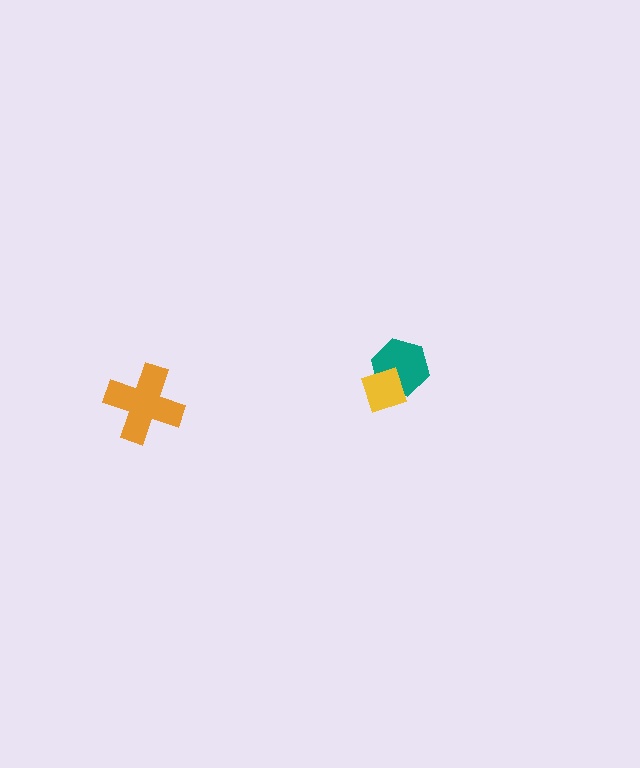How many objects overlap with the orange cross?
0 objects overlap with the orange cross.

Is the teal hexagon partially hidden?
Yes, it is partially covered by another shape.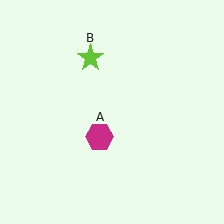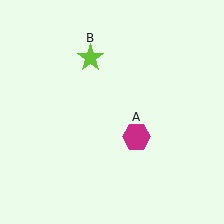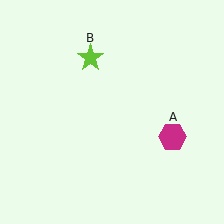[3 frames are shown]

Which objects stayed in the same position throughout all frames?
Lime star (object B) remained stationary.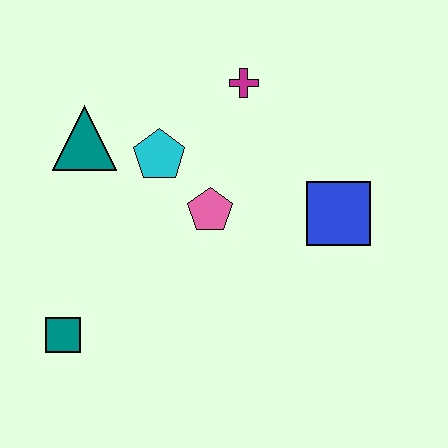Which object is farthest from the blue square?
The teal square is farthest from the blue square.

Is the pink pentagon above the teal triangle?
No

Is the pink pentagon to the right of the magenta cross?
No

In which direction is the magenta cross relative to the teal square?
The magenta cross is above the teal square.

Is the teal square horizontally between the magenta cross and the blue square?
No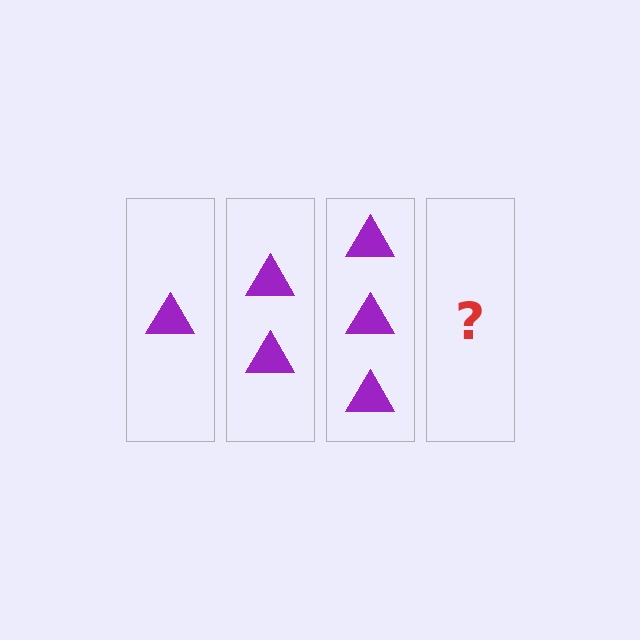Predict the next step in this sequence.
The next step is 4 triangles.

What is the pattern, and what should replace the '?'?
The pattern is that each step adds one more triangle. The '?' should be 4 triangles.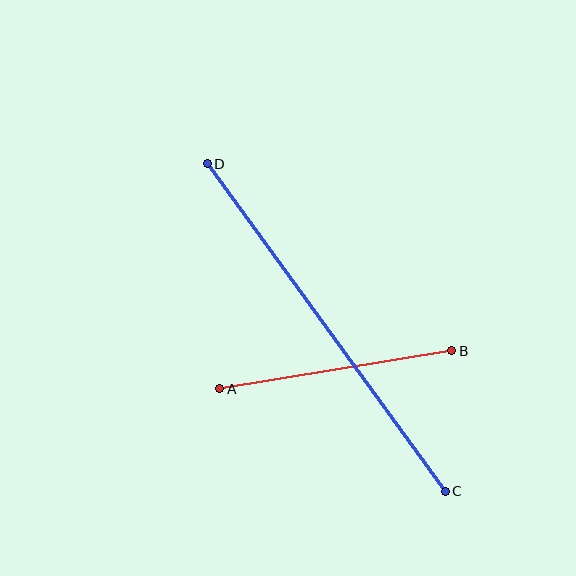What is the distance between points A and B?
The distance is approximately 235 pixels.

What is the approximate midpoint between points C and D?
The midpoint is at approximately (326, 328) pixels.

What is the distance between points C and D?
The distance is approximately 405 pixels.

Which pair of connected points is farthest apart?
Points C and D are farthest apart.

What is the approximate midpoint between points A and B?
The midpoint is at approximately (336, 370) pixels.